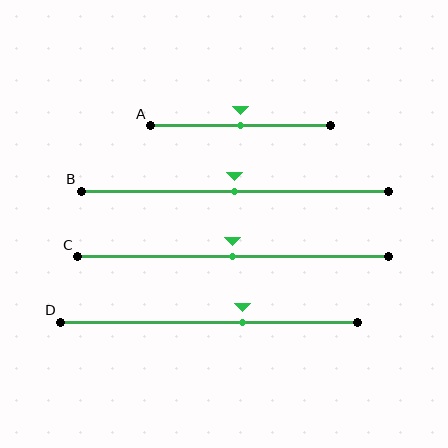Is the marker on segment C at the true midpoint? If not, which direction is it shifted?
Yes, the marker on segment C is at the true midpoint.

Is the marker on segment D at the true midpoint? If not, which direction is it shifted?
No, the marker on segment D is shifted to the right by about 11% of the segment length.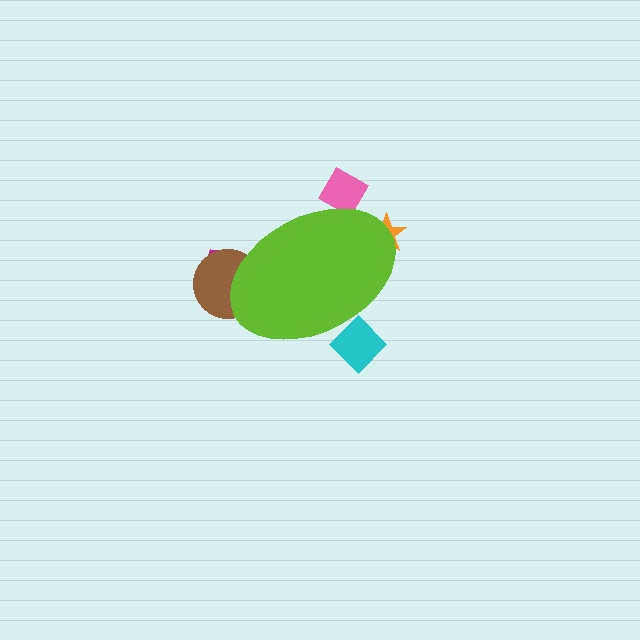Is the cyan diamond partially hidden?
Yes, the cyan diamond is partially hidden behind the lime ellipse.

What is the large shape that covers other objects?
A lime ellipse.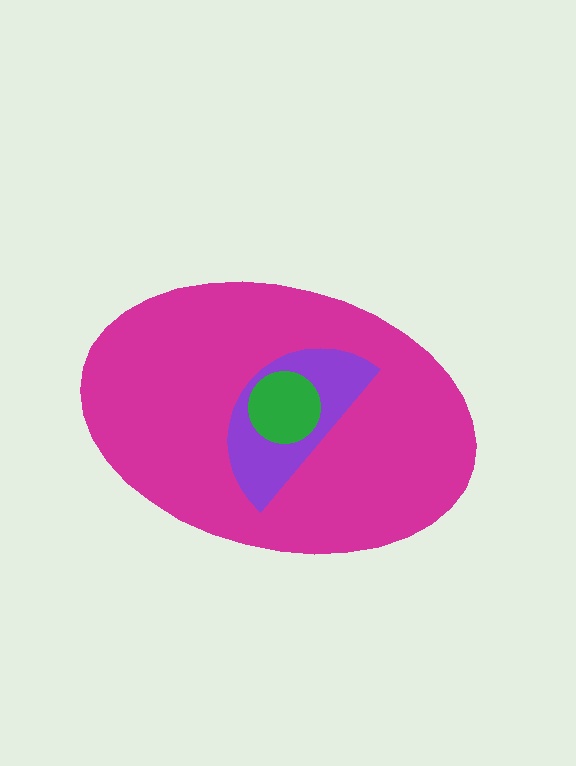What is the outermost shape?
The magenta ellipse.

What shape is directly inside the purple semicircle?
The green circle.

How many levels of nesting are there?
3.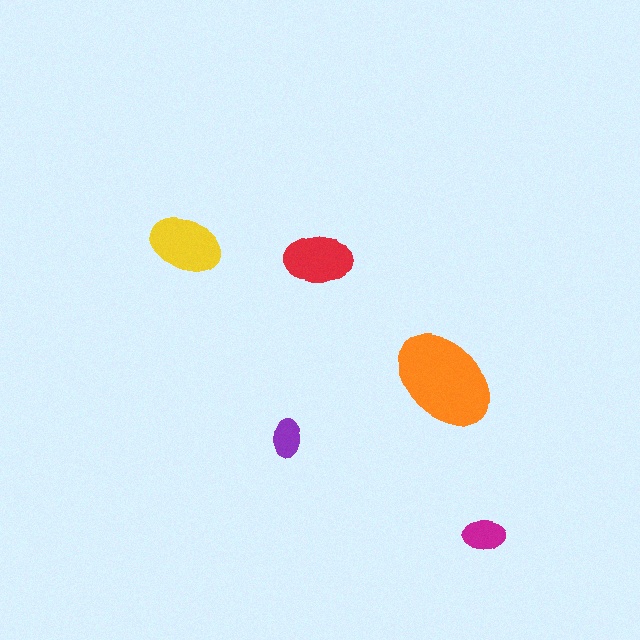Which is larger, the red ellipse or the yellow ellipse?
The yellow one.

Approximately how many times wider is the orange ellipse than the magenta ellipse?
About 2.5 times wider.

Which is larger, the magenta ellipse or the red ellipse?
The red one.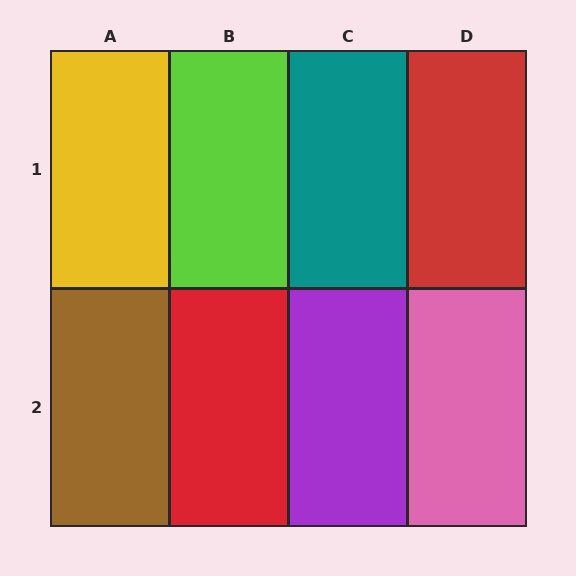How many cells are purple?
1 cell is purple.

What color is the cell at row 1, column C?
Teal.